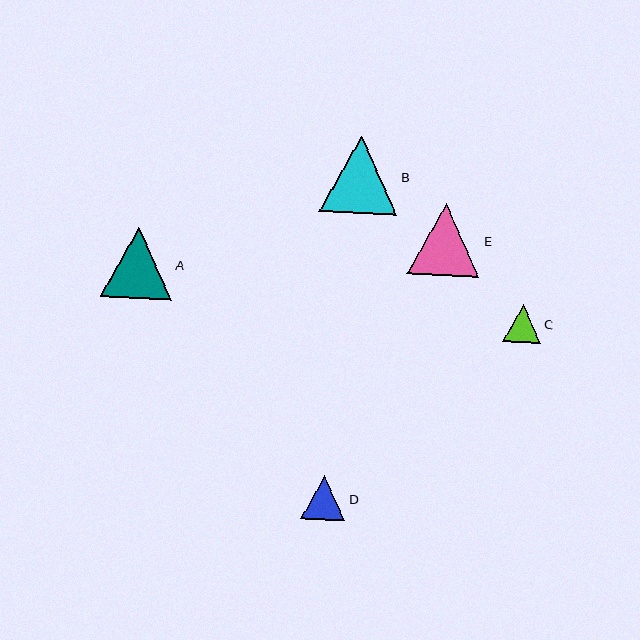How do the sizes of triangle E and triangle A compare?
Triangle E and triangle A are approximately the same size.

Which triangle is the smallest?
Triangle C is the smallest with a size of approximately 38 pixels.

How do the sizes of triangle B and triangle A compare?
Triangle B and triangle A are approximately the same size.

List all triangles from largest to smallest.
From largest to smallest: B, E, A, D, C.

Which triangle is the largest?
Triangle B is the largest with a size of approximately 78 pixels.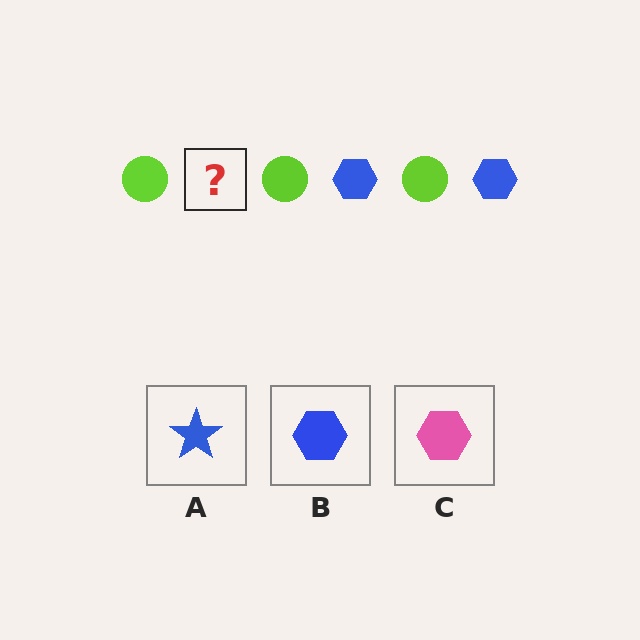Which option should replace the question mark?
Option B.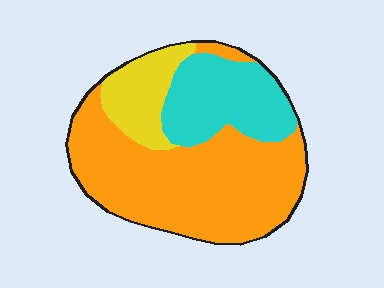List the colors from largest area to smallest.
From largest to smallest: orange, cyan, yellow.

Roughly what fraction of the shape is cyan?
Cyan takes up about one quarter (1/4) of the shape.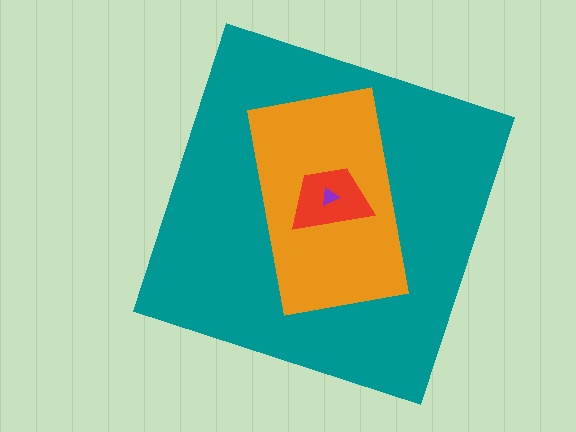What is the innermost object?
The purple triangle.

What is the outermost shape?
The teal square.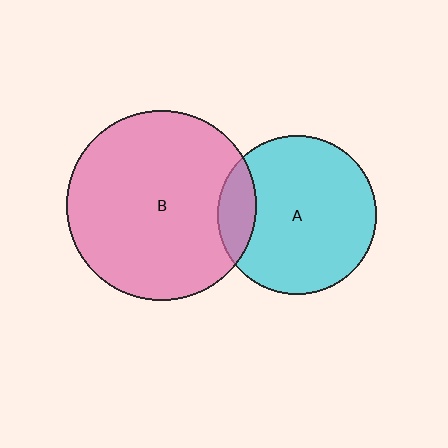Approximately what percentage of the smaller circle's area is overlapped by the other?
Approximately 15%.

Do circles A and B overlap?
Yes.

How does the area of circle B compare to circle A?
Approximately 1.4 times.